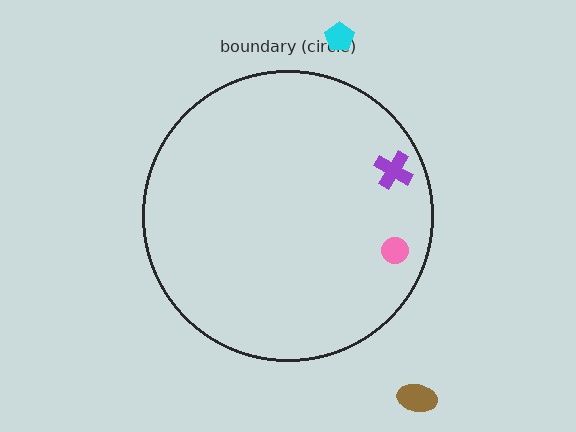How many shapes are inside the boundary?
2 inside, 2 outside.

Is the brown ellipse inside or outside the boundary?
Outside.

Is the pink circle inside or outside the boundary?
Inside.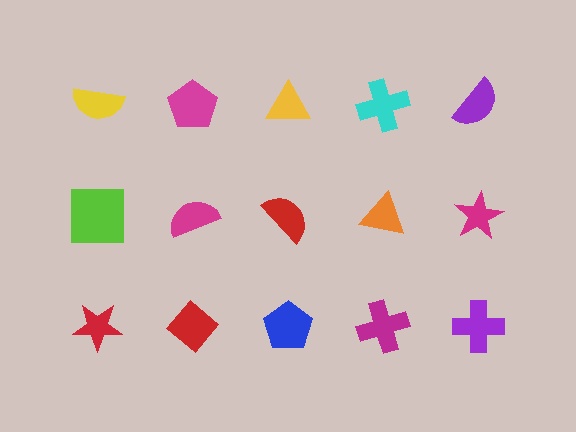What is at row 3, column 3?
A blue pentagon.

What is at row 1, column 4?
A cyan cross.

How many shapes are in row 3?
5 shapes.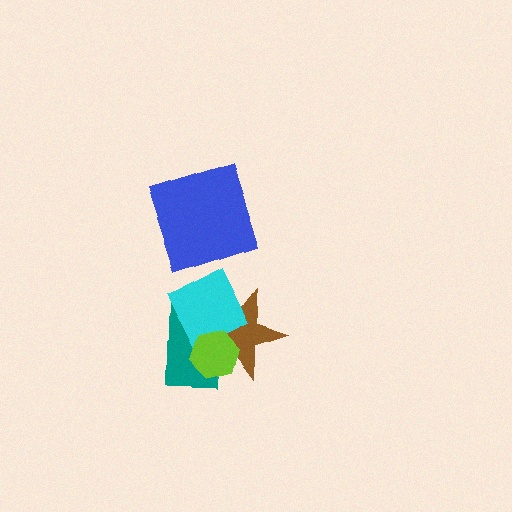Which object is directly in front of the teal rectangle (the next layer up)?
The brown star is directly in front of the teal rectangle.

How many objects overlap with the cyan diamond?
3 objects overlap with the cyan diamond.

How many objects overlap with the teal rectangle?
3 objects overlap with the teal rectangle.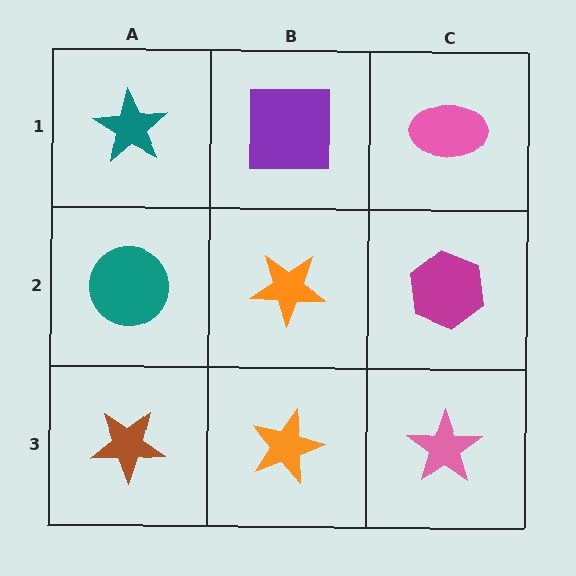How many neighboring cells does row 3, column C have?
2.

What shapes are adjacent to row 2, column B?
A purple square (row 1, column B), an orange star (row 3, column B), a teal circle (row 2, column A), a magenta hexagon (row 2, column C).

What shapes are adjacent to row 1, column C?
A magenta hexagon (row 2, column C), a purple square (row 1, column B).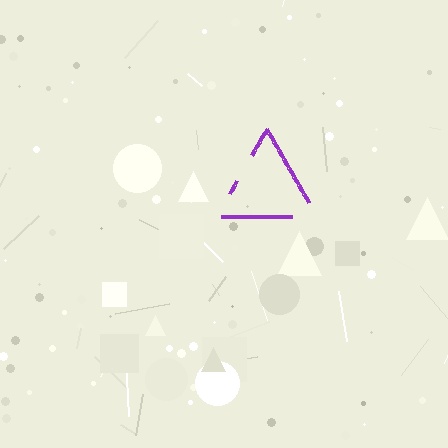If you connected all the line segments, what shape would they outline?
They would outline a triangle.